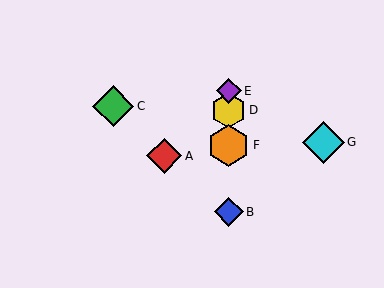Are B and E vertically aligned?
Yes, both are at x≈229.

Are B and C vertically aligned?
No, B is at x≈229 and C is at x≈113.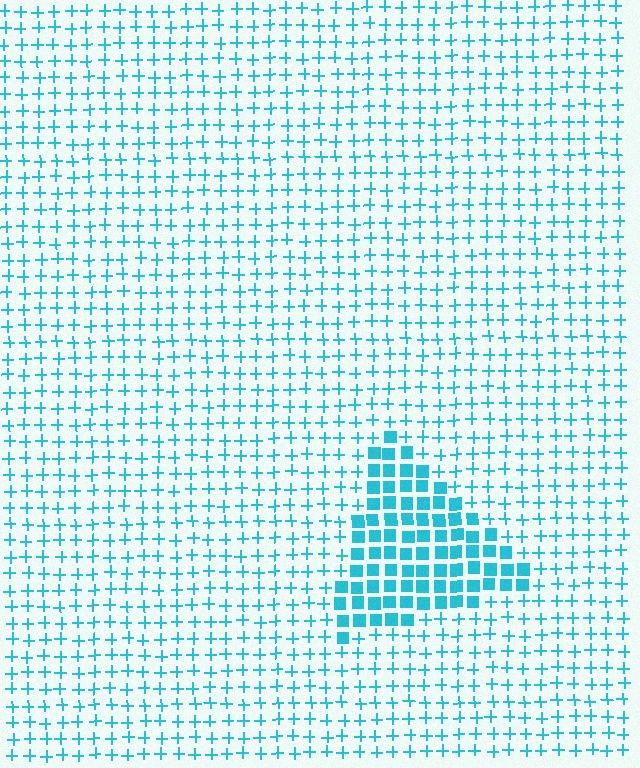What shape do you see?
I see a triangle.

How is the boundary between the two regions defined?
The boundary is defined by a change in element shape: squares inside vs. plus signs outside. All elements share the same color and spacing.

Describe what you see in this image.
The image is filled with small cyan elements arranged in a uniform grid. A triangle-shaped region contains squares, while the surrounding area contains plus signs. The boundary is defined purely by the change in element shape.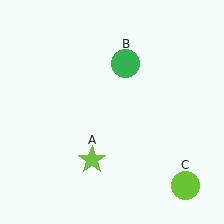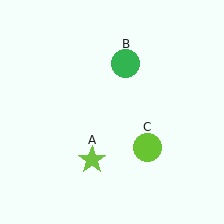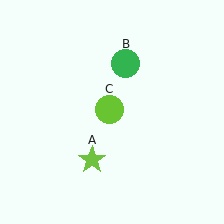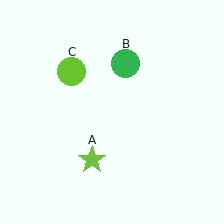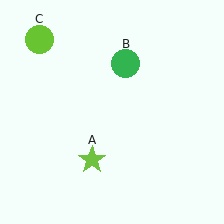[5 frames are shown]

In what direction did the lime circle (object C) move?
The lime circle (object C) moved up and to the left.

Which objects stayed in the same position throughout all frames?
Lime star (object A) and green circle (object B) remained stationary.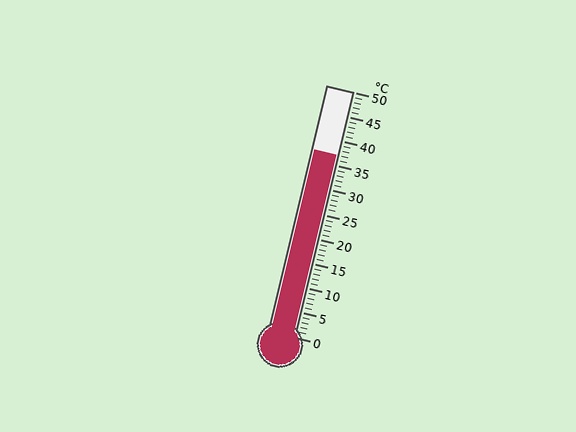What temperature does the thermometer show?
The thermometer shows approximately 37°C.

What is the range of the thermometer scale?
The thermometer scale ranges from 0°C to 50°C.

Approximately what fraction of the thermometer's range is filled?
The thermometer is filled to approximately 75% of its range.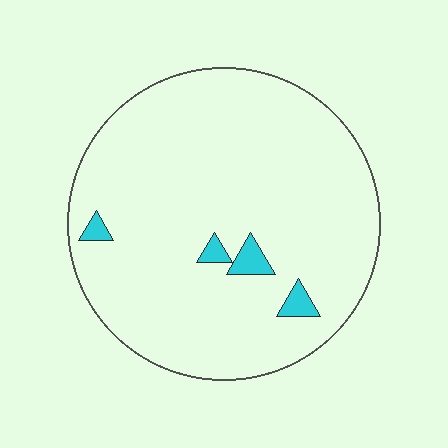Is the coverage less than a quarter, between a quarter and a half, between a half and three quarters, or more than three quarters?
Less than a quarter.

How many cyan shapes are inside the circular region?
4.